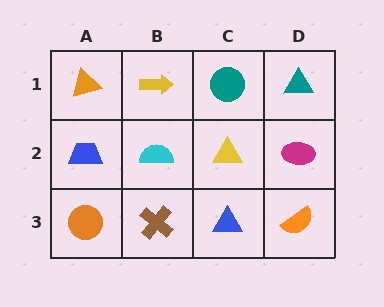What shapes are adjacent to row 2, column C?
A teal circle (row 1, column C), a blue triangle (row 3, column C), a cyan semicircle (row 2, column B), a magenta ellipse (row 2, column D).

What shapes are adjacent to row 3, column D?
A magenta ellipse (row 2, column D), a blue triangle (row 3, column C).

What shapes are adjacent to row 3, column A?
A blue trapezoid (row 2, column A), a brown cross (row 3, column B).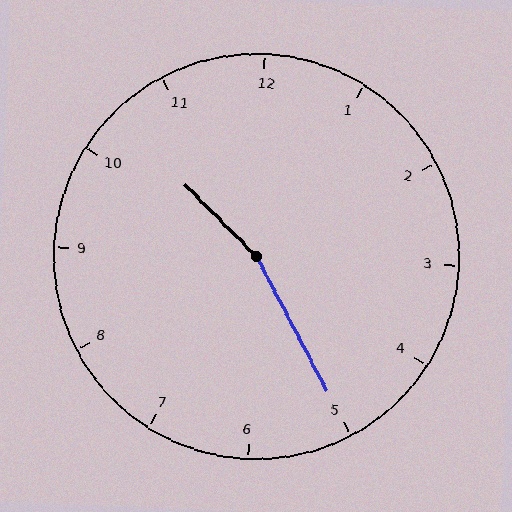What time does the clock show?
10:25.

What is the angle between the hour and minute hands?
Approximately 162 degrees.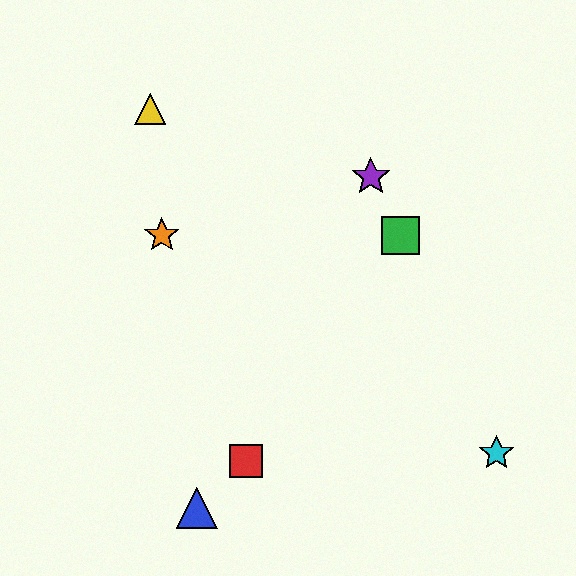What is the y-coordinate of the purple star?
The purple star is at y≈177.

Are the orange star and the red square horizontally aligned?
No, the orange star is at y≈235 and the red square is at y≈461.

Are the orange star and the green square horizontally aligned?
Yes, both are at y≈235.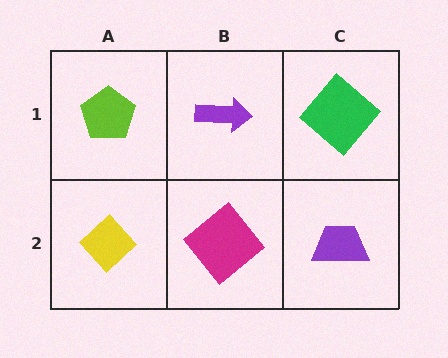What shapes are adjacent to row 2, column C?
A green diamond (row 1, column C), a magenta diamond (row 2, column B).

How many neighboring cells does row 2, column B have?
3.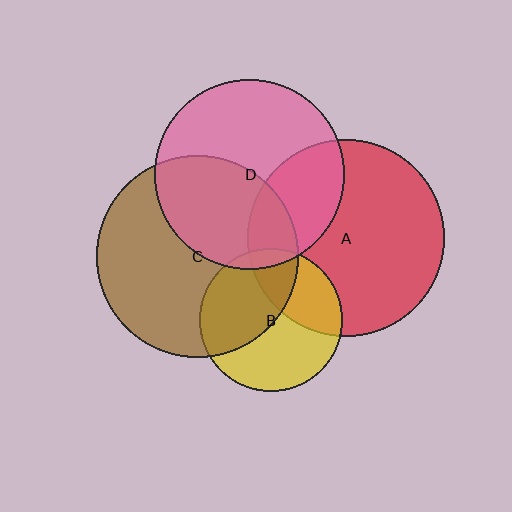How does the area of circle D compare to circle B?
Approximately 1.8 times.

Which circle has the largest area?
Circle C (brown).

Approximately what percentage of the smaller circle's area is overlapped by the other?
Approximately 30%.